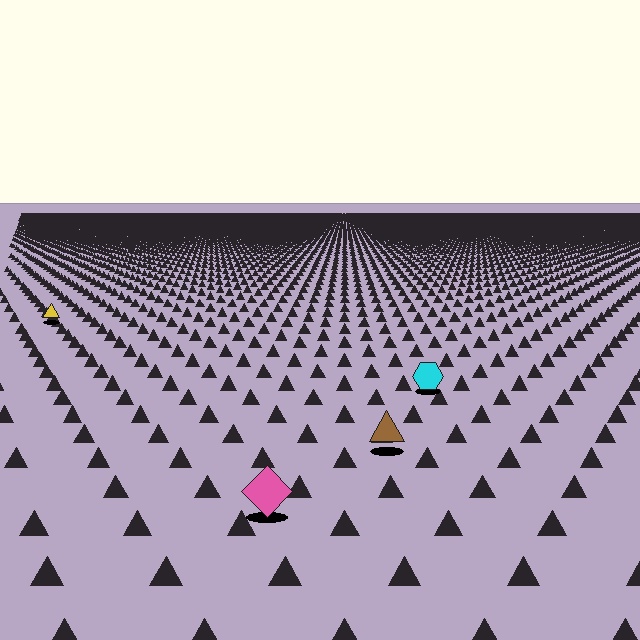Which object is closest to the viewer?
The pink diamond is closest. The texture marks near it are larger and more spread out.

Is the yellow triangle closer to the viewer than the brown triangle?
No. The brown triangle is closer — you can tell from the texture gradient: the ground texture is coarser near it.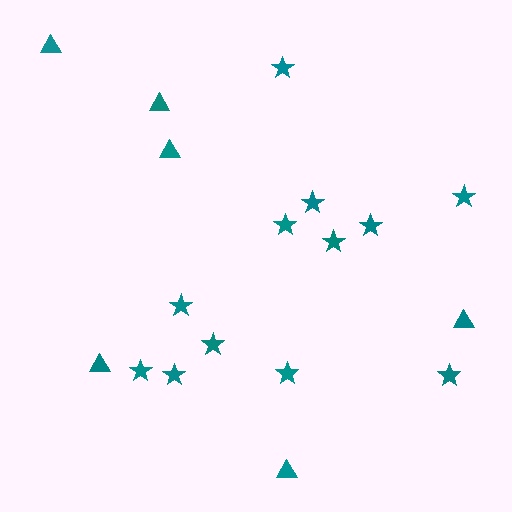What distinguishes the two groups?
There are 2 groups: one group of stars (12) and one group of triangles (6).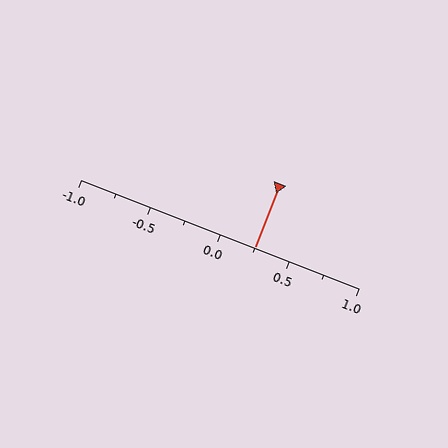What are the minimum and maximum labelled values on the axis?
The axis runs from -1.0 to 1.0.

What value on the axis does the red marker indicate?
The marker indicates approximately 0.25.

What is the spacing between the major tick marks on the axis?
The major ticks are spaced 0.5 apart.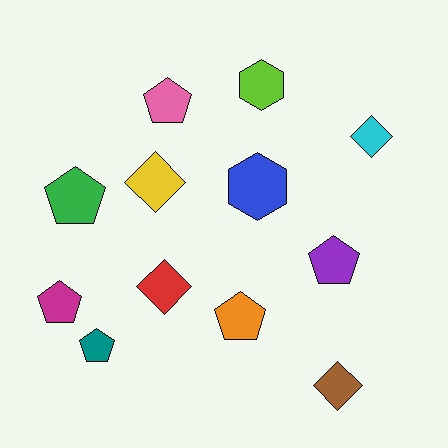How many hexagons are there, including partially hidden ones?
There are 2 hexagons.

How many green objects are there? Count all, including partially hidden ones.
There is 1 green object.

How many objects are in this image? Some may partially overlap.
There are 12 objects.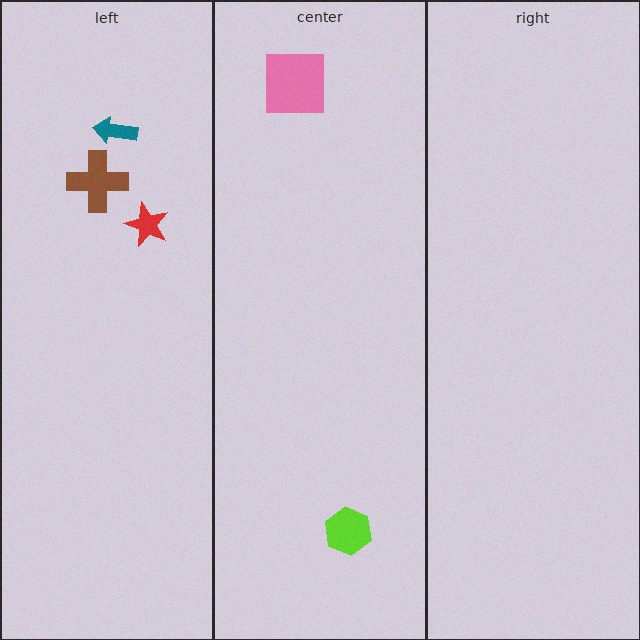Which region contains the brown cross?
The left region.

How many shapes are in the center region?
2.